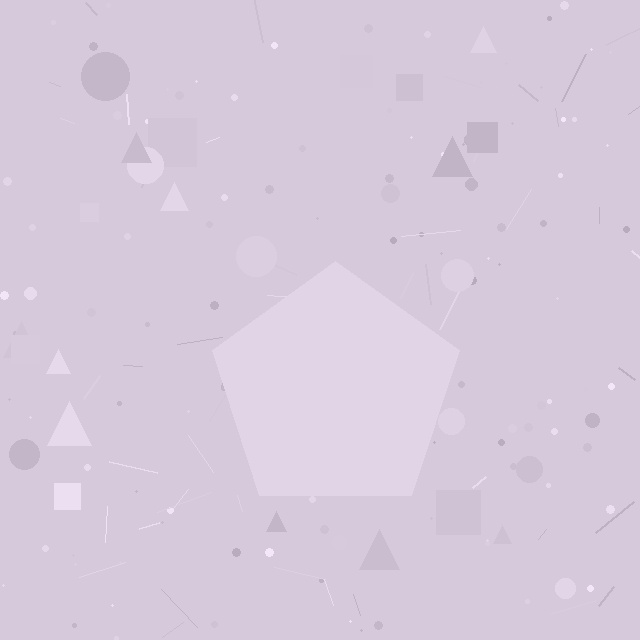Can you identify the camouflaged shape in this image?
The camouflaged shape is a pentagon.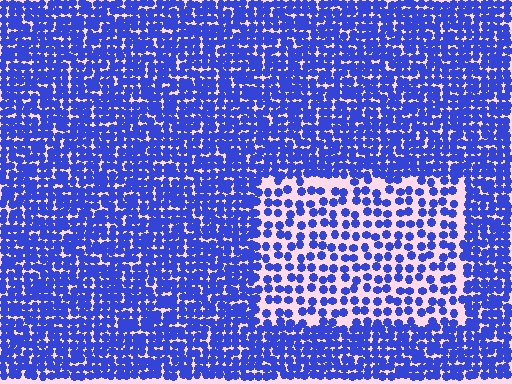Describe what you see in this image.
The image contains small blue elements arranged at two different densities. A rectangle-shaped region is visible where the elements are less densely packed than the surrounding area.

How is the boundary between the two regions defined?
The boundary is defined by a change in element density (approximately 2.0x ratio). All elements are the same color, size, and shape.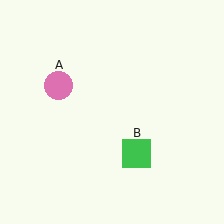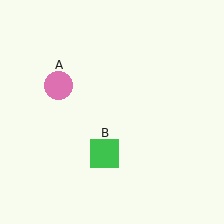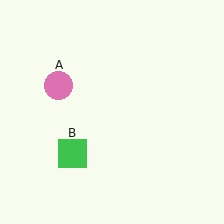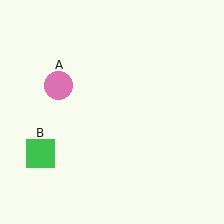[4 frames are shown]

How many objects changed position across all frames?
1 object changed position: green square (object B).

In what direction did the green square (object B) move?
The green square (object B) moved left.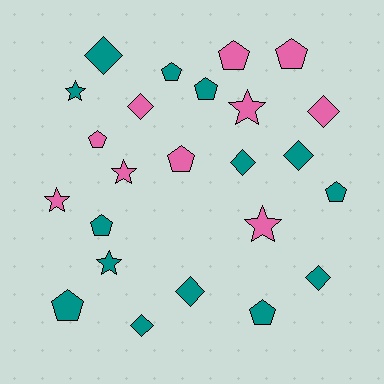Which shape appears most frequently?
Pentagon, with 10 objects.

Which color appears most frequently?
Teal, with 14 objects.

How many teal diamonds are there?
There are 6 teal diamonds.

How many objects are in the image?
There are 24 objects.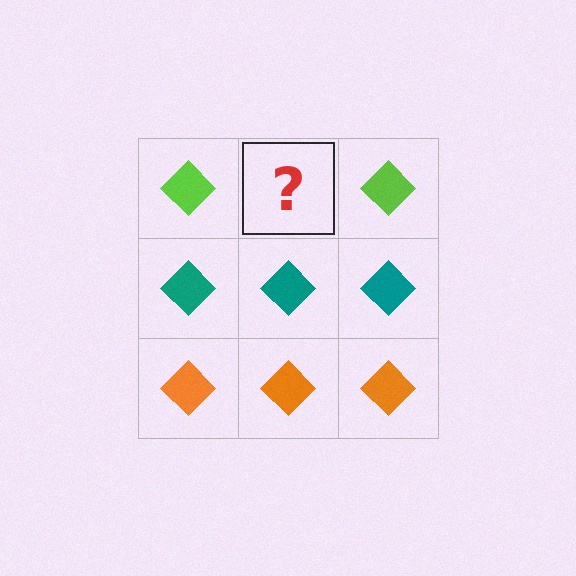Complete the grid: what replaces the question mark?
The question mark should be replaced with a lime diamond.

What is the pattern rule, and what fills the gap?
The rule is that each row has a consistent color. The gap should be filled with a lime diamond.